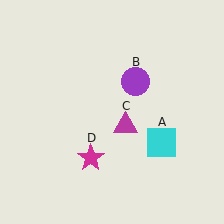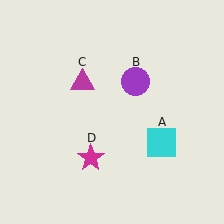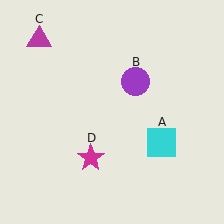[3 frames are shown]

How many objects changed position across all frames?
1 object changed position: magenta triangle (object C).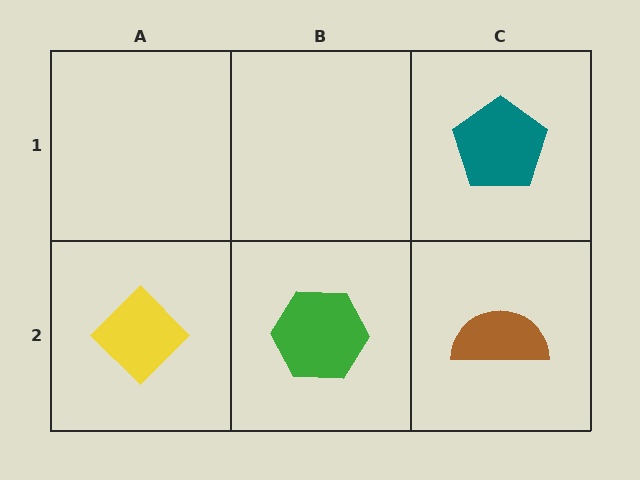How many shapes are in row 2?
3 shapes.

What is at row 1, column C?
A teal pentagon.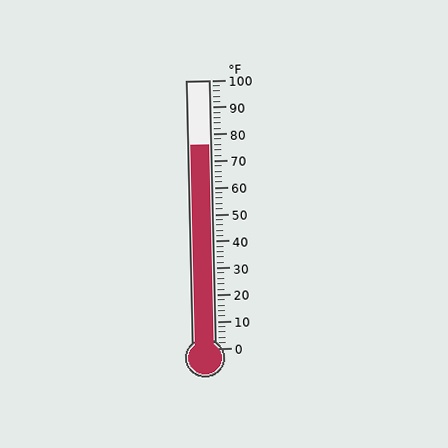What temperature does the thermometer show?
The thermometer shows approximately 76°F.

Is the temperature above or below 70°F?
The temperature is above 70°F.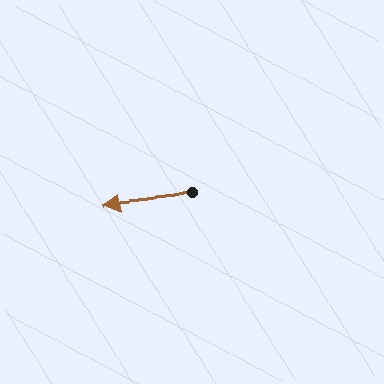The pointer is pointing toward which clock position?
Roughly 9 o'clock.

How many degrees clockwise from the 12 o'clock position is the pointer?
Approximately 263 degrees.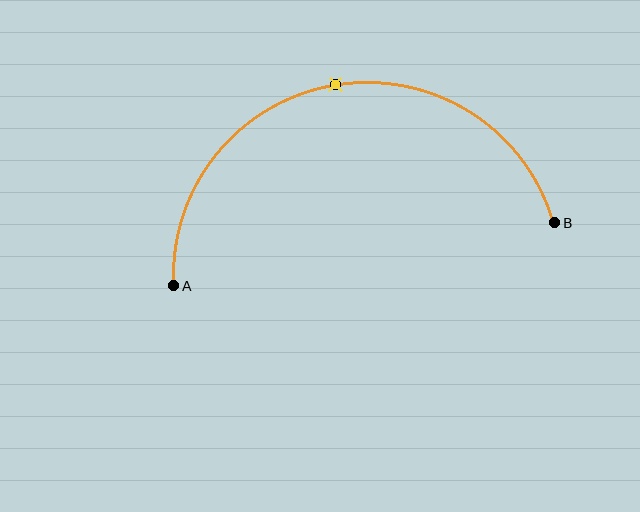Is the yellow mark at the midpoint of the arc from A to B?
Yes. The yellow mark lies on the arc at equal arc-length from both A and B — it is the arc midpoint.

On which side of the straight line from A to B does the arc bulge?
The arc bulges above the straight line connecting A and B.